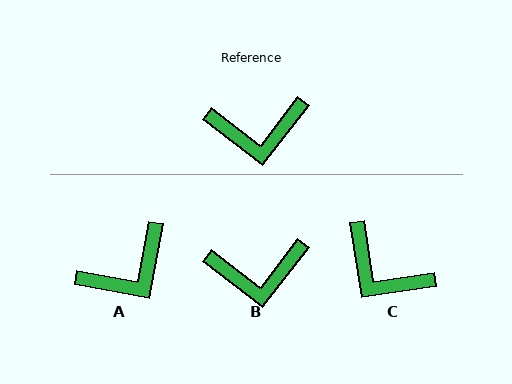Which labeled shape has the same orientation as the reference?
B.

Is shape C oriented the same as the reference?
No, it is off by about 43 degrees.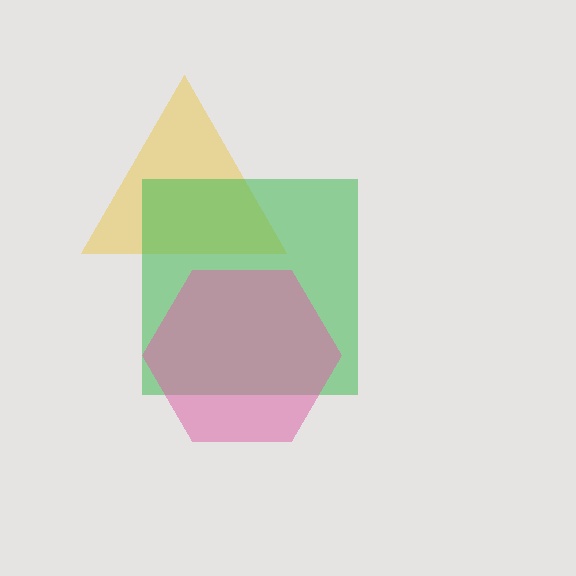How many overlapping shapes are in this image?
There are 3 overlapping shapes in the image.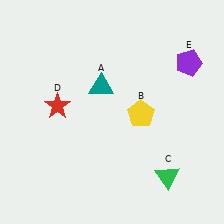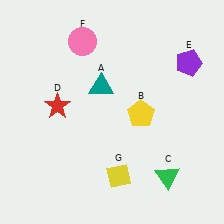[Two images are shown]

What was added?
A pink circle (F), a yellow diamond (G) were added in Image 2.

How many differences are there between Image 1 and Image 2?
There are 2 differences between the two images.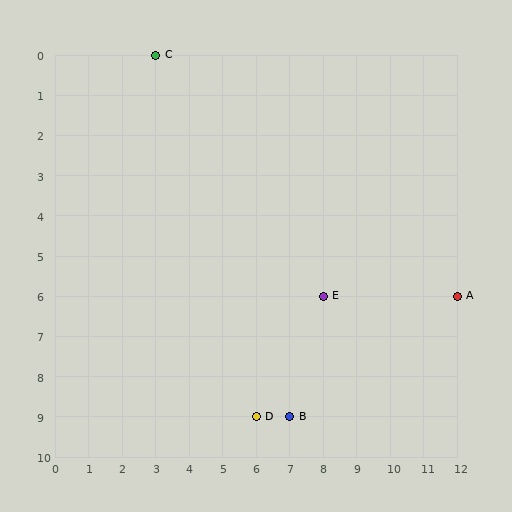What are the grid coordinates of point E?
Point E is at grid coordinates (8, 6).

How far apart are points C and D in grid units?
Points C and D are 3 columns and 9 rows apart (about 9.5 grid units diagonally).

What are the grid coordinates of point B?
Point B is at grid coordinates (7, 9).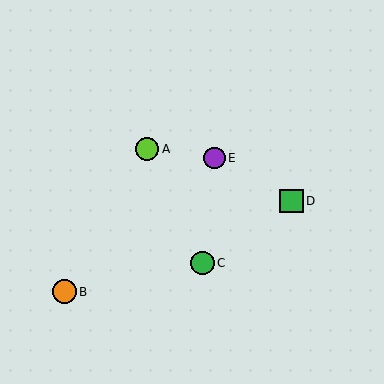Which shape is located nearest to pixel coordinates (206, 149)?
The purple circle (labeled E) at (215, 158) is nearest to that location.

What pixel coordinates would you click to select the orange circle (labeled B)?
Click at (64, 292) to select the orange circle B.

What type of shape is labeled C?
Shape C is a green circle.